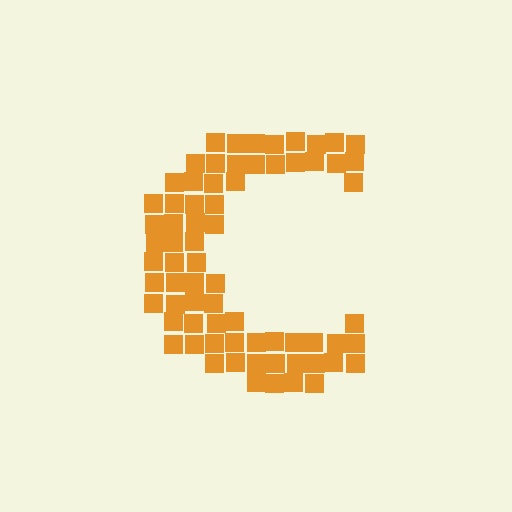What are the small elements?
The small elements are squares.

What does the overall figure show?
The overall figure shows the letter C.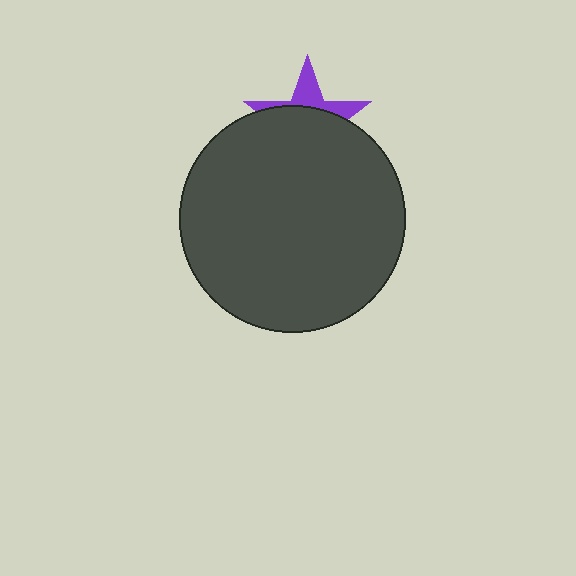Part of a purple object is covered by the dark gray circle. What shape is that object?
It is a star.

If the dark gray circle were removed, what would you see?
You would see the complete purple star.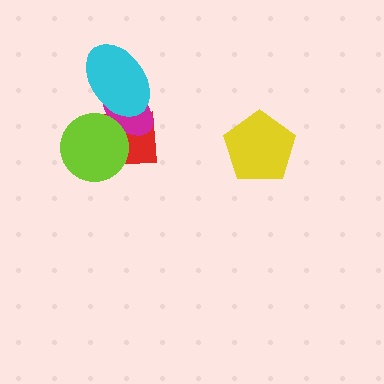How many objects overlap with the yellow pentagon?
0 objects overlap with the yellow pentagon.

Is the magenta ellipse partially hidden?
Yes, it is partially covered by another shape.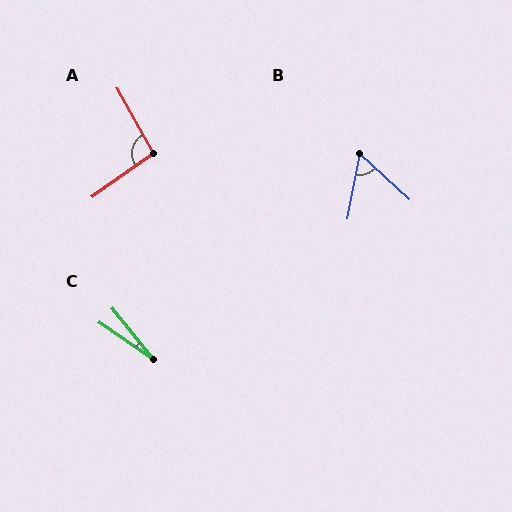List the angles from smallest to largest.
C (17°), B (58°), A (97°).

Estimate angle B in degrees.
Approximately 58 degrees.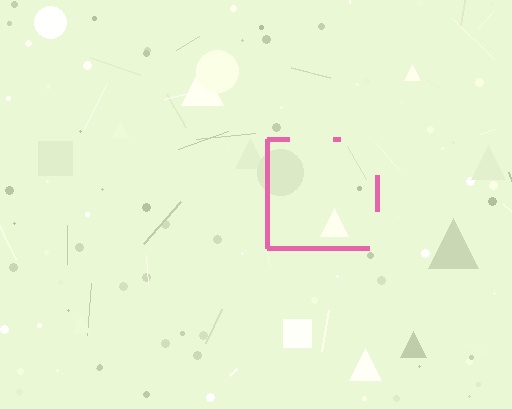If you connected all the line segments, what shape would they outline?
They would outline a square.